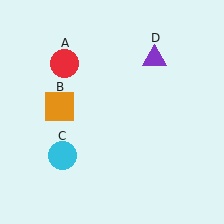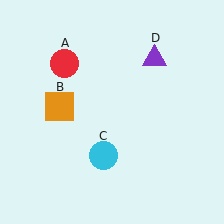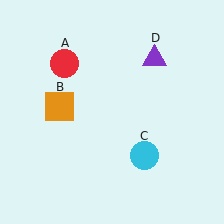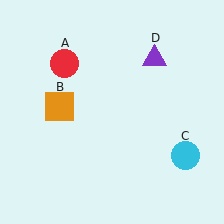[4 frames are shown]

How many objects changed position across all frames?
1 object changed position: cyan circle (object C).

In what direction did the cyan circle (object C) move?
The cyan circle (object C) moved right.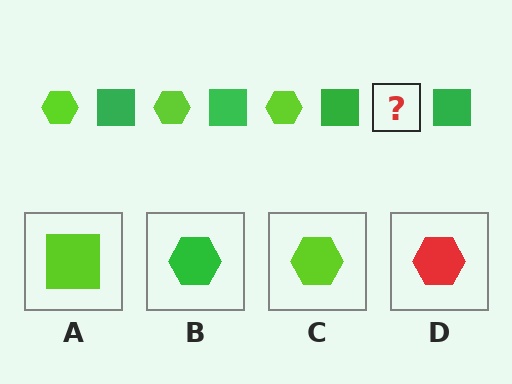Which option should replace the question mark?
Option C.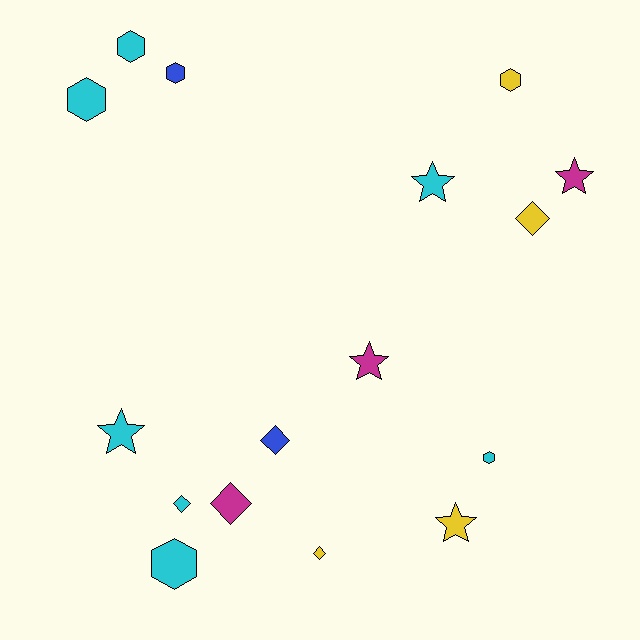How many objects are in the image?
There are 16 objects.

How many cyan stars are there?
There are 2 cyan stars.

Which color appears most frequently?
Cyan, with 7 objects.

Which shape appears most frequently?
Hexagon, with 6 objects.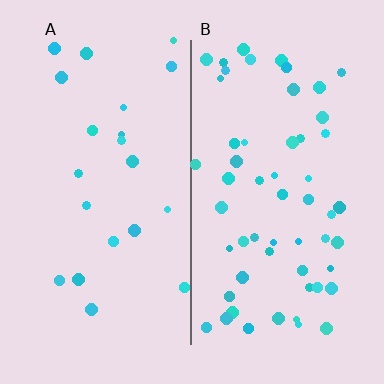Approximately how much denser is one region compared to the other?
Approximately 2.6× — region B over region A.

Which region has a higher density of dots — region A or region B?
B (the right).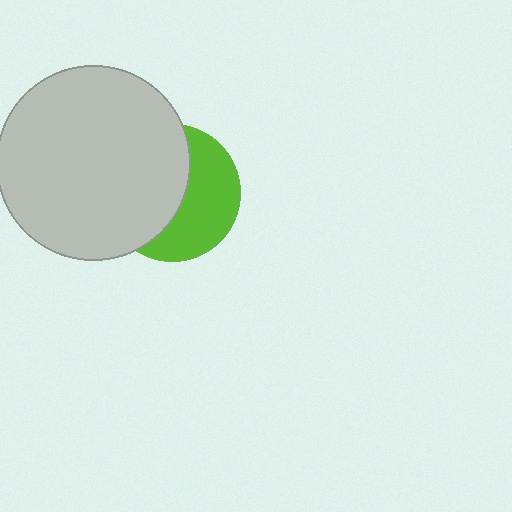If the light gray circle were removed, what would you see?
You would see the complete lime circle.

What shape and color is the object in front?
The object in front is a light gray circle.